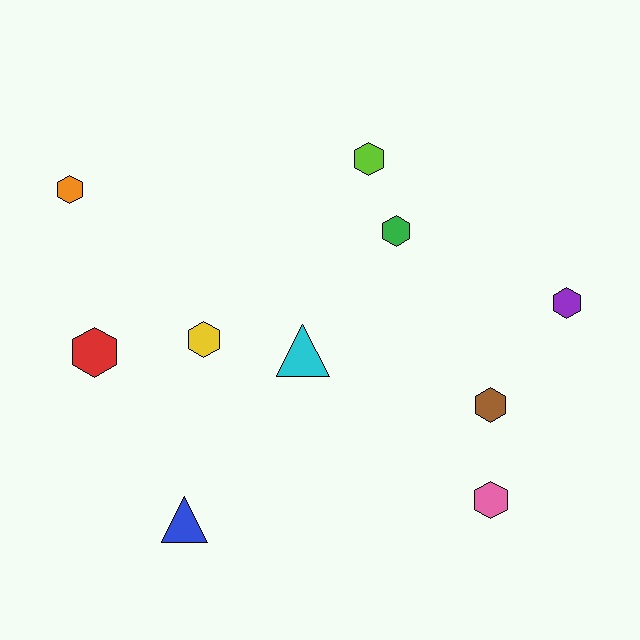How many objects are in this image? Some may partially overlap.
There are 10 objects.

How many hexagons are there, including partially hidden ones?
There are 8 hexagons.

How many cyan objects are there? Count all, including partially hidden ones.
There is 1 cyan object.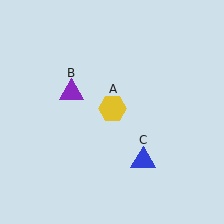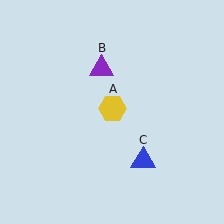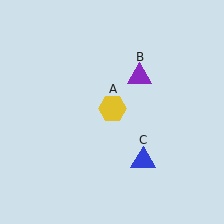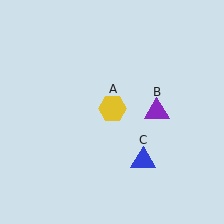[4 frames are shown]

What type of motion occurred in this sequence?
The purple triangle (object B) rotated clockwise around the center of the scene.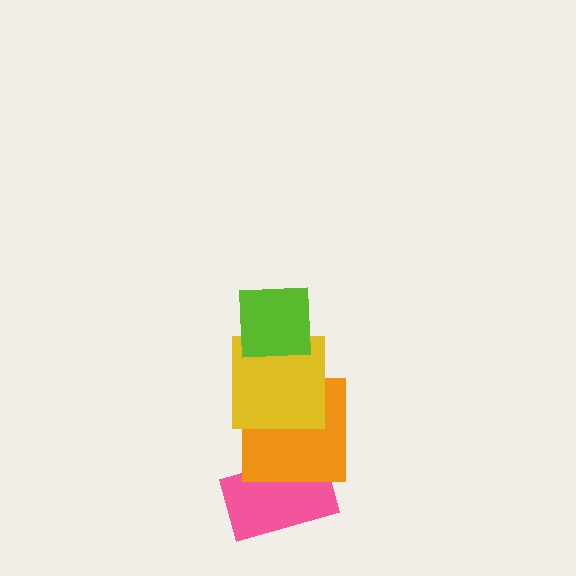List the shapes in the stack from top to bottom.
From top to bottom: the lime square, the yellow square, the orange square, the pink rectangle.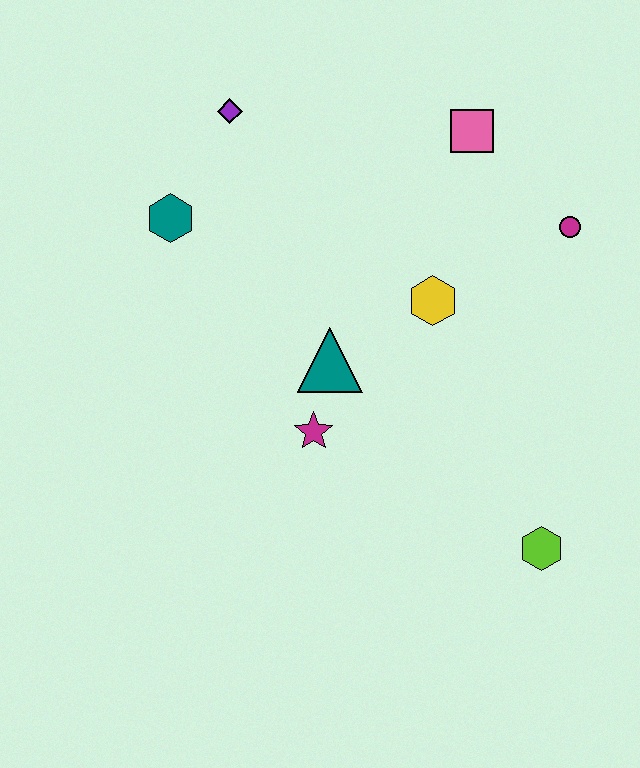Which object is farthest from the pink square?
The lime hexagon is farthest from the pink square.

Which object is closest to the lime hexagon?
The magenta star is closest to the lime hexagon.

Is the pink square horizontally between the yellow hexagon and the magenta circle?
Yes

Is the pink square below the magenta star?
No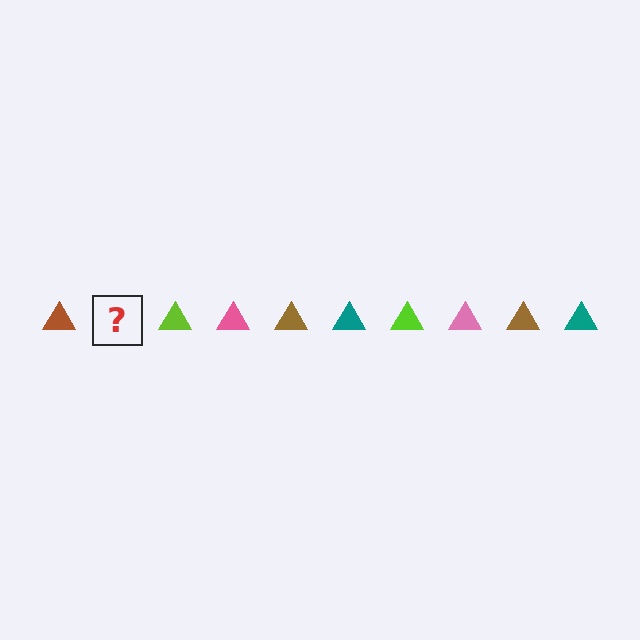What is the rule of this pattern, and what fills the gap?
The rule is that the pattern cycles through brown, teal, lime, pink triangles. The gap should be filled with a teal triangle.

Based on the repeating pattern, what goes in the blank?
The blank should be a teal triangle.